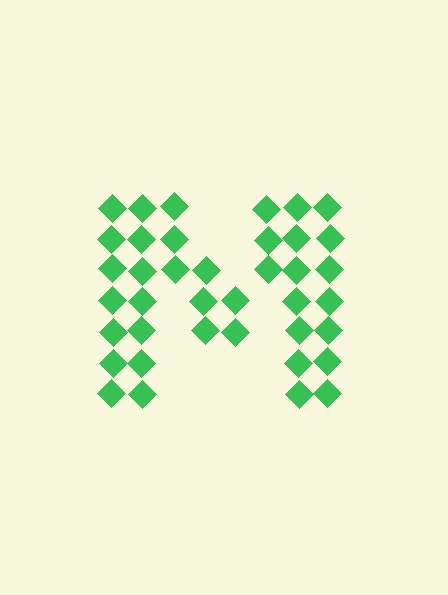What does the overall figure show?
The overall figure shows the letter M.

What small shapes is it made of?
It is made of small diamonds.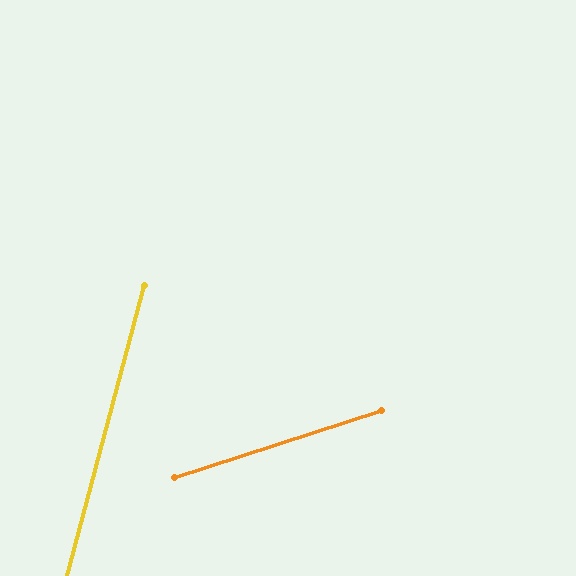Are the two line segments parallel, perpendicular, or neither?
Neither parallel nor perpendicular — they differ by about 57°.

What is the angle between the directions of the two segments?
Approximately 57 degrees.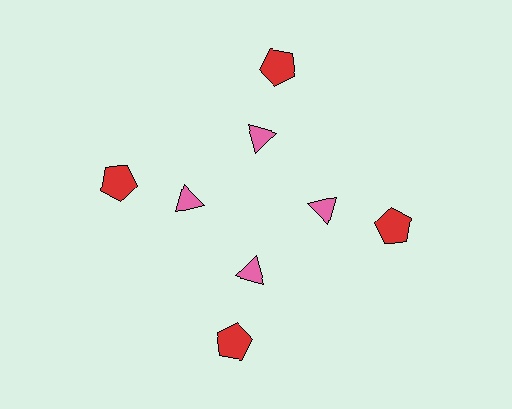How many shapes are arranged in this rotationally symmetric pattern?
There are 8 shapes, arranged in 4 groups of 2.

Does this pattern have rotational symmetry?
Yes, this pattern has 4-fold rotational symmetry. It looks the same after rotating 90 degrees around the center.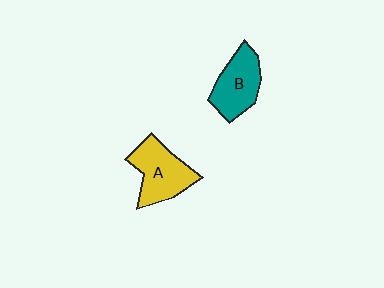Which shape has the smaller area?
Shape B (teal).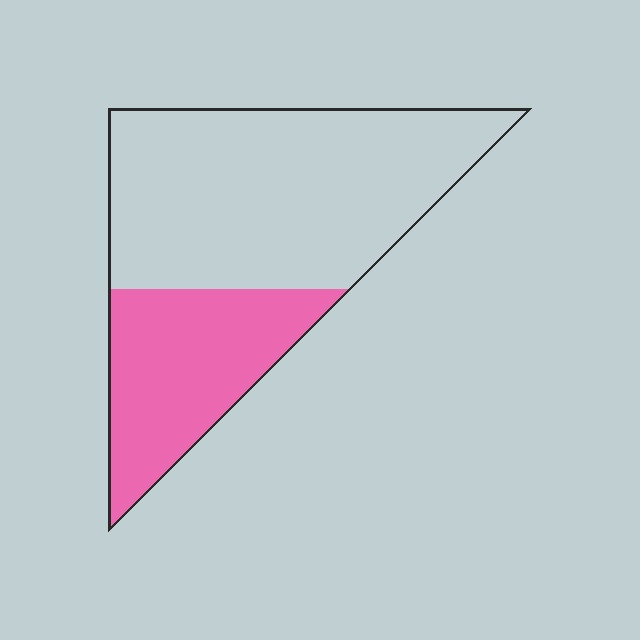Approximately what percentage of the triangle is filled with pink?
Approximately 35%.